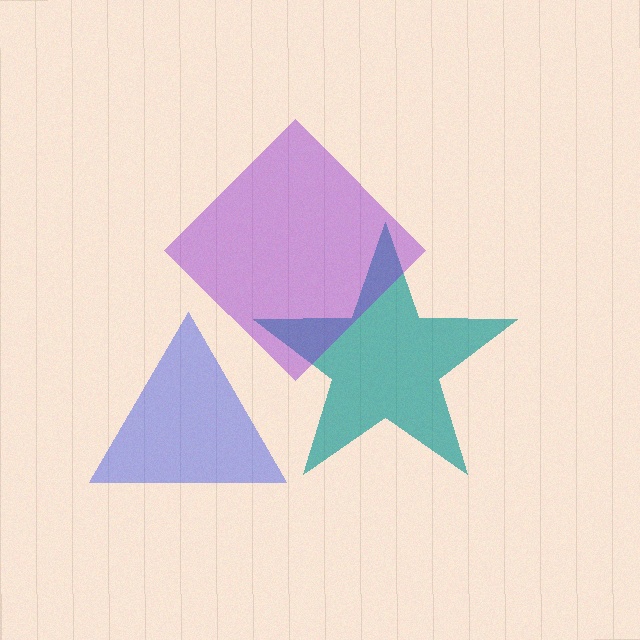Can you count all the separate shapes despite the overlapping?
Yes, there are 3 separate shapes.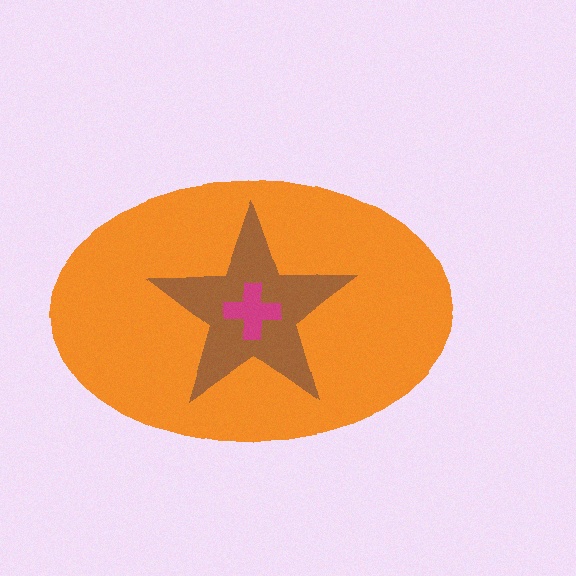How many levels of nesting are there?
3.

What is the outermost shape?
The orange ellipse.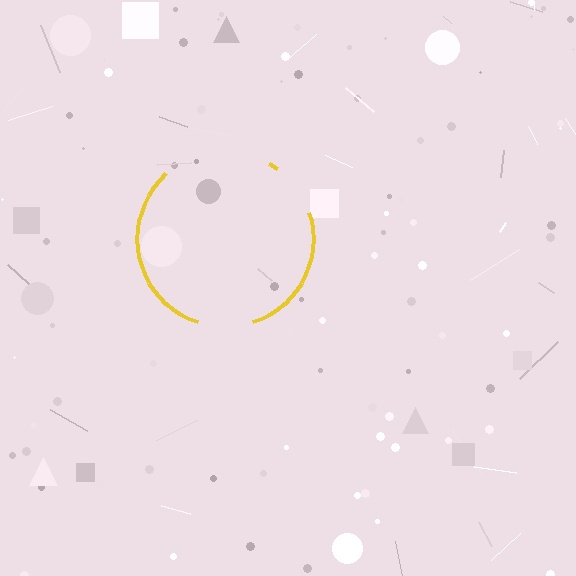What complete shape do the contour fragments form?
The contour fragments form a circle.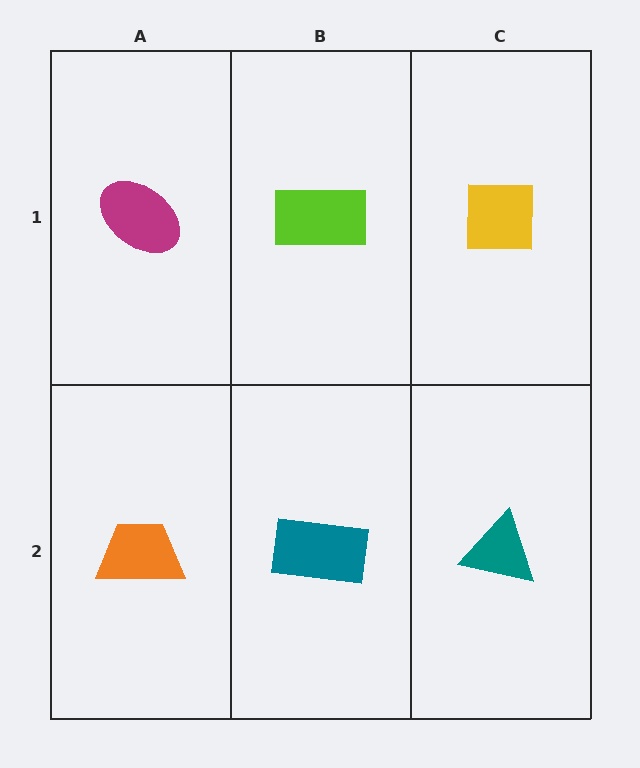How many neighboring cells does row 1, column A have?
2.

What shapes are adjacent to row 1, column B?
A teal rectangle (row 2, column B), a magenta ellipse (row 1, column A), a yellow square (row 1, column C).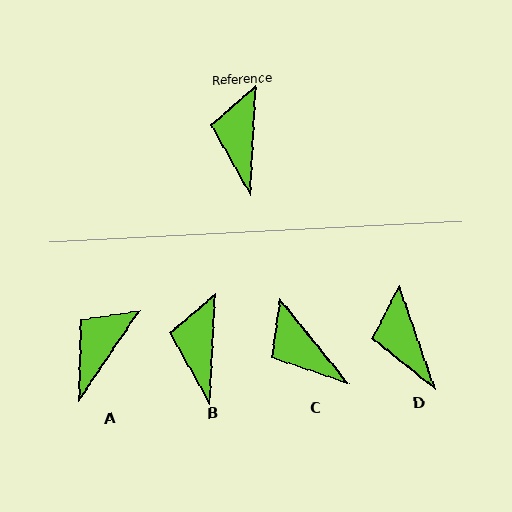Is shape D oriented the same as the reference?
No, it is off by about 22 degrees.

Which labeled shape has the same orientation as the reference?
B.